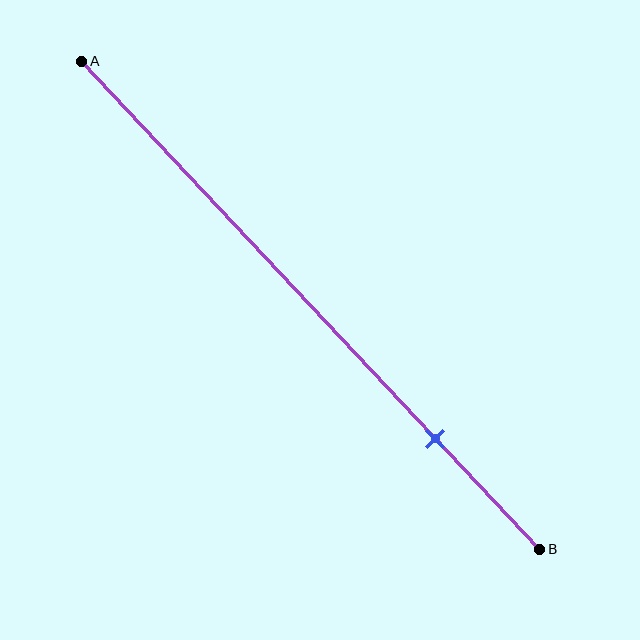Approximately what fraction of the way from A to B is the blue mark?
The blue mark is approximately 75% of the way from A to B.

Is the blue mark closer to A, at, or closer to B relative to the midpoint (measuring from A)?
The blue mark is closer to point B than the midpoint of segment AB.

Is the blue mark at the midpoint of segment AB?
No, the mark is at about 75% from A, not at the 50% midpoint.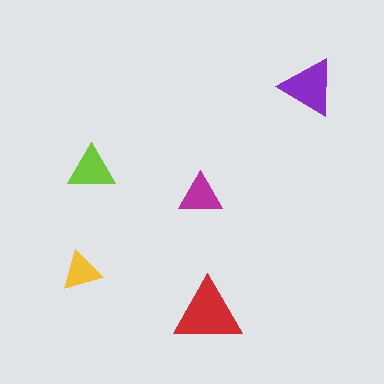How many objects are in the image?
There are 5 objects in the image.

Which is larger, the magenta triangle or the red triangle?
The red one.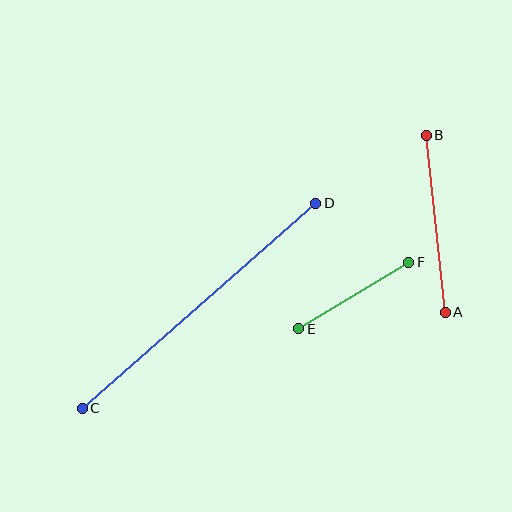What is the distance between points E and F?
The distance is approximately 128 pixels.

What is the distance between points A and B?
The distance is approximately 178 pixels.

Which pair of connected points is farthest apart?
Points C and D are farthest apart.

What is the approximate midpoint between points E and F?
The midpoint is at approximately (354, 296) pixels.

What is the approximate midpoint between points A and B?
The midpoint is at approximately (436, 224) pixels.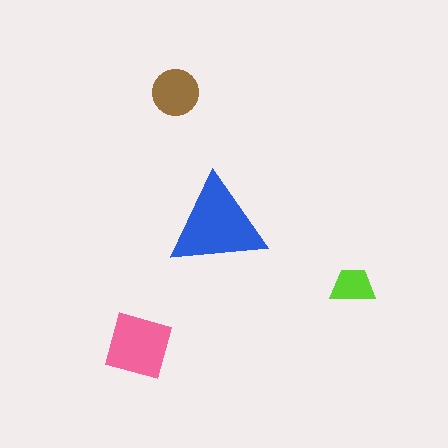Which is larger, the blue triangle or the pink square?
The blue triangle.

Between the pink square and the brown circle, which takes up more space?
The pink square.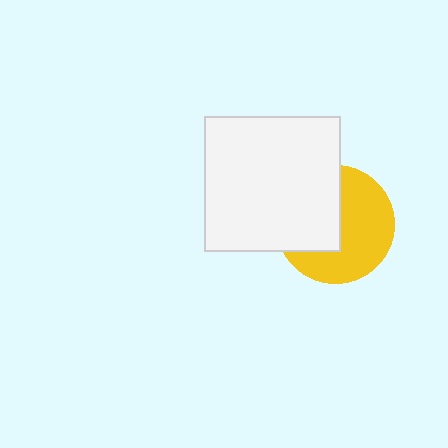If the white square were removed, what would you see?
You would see the complete yellow circle.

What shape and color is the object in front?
The object in front is a white square.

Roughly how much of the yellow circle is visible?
About half of it is visible (roughly 56%).